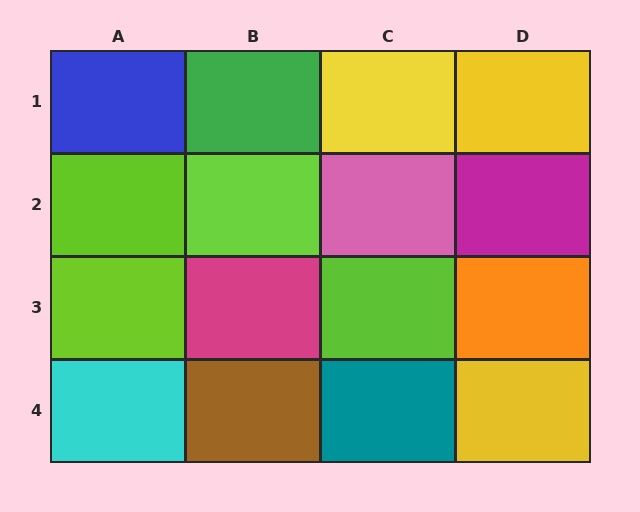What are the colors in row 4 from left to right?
Cyan, brown, teal, yellow.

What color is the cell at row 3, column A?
Lime.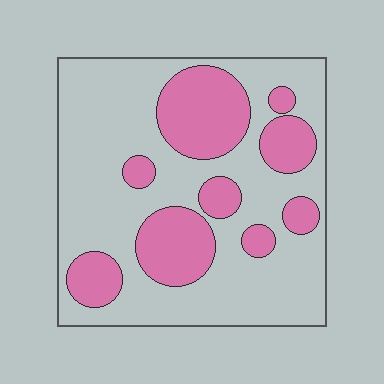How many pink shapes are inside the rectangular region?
9.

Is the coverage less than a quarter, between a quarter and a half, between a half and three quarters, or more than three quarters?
Between a quarter and a half.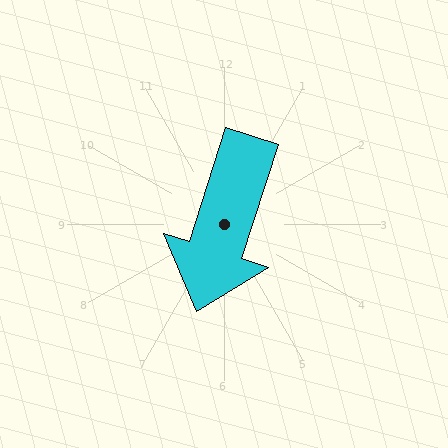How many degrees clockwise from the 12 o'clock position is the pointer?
Approximately 198 degrees.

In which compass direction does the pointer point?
South.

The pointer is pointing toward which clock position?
Roughly 7 o'clock.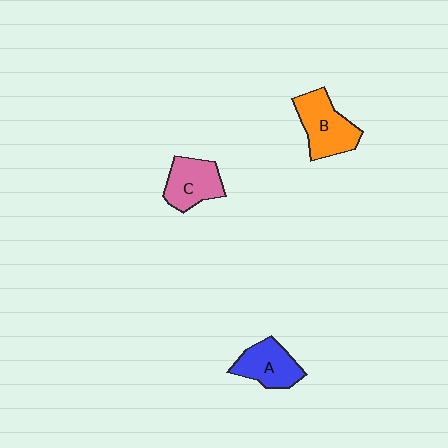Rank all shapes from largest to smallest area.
From largest to smallest: B (orange), C (pink), A (blue).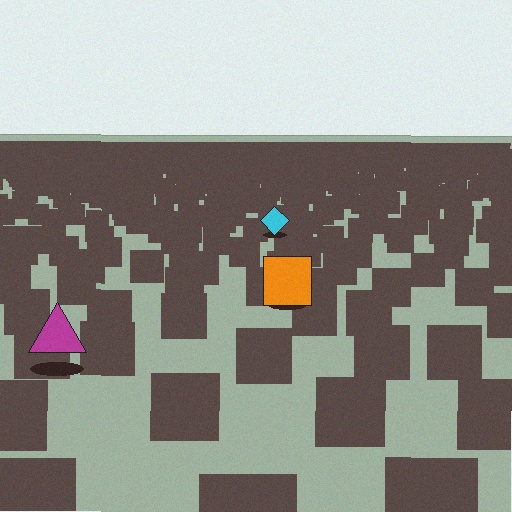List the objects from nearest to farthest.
From nearest to farthest: the magenta triangle, the orange square, the cyan diamond.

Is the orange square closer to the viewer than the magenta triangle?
No. The magenta triangle is closer — you can tell from the texture gradient: the ground texture is coarser near it.